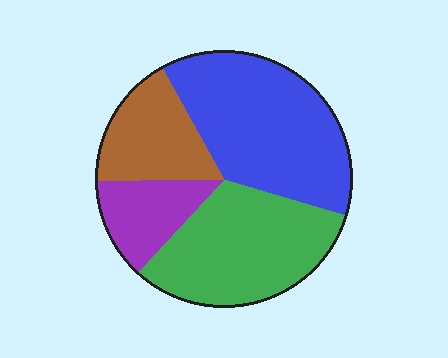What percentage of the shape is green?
Green covers around 30% of the shape.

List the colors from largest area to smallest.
From largest to smallest: blue, green, brown, purple.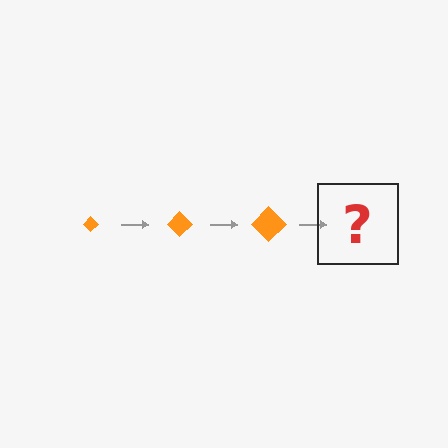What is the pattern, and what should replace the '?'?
The pattern is that the diamond gets progressively larger each step. The '?' should be an orange diamond, larger than the previous one.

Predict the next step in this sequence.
The next step is an orange diamond, larger than the previous one.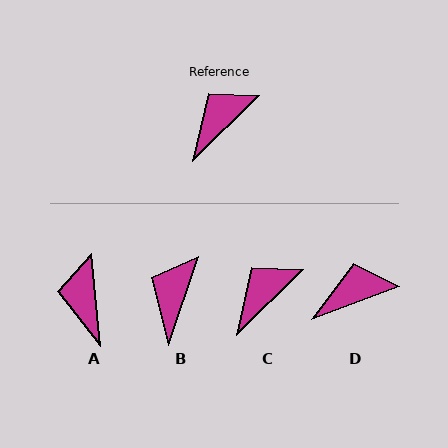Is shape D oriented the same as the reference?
No, it is off by about 24 degrees.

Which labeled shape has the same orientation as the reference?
C.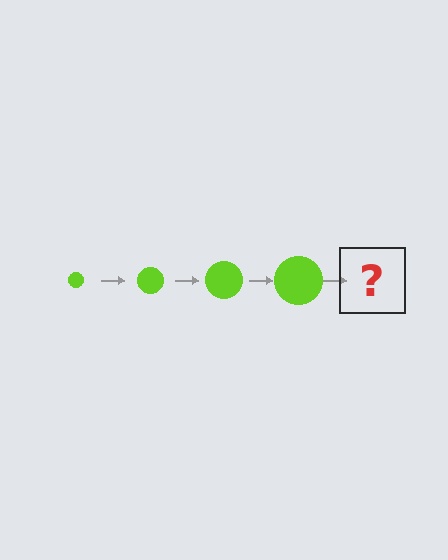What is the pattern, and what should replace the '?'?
The pattern is that the circle gets progressively larger each step. The '?' should be a lime circle, larger than the previous one.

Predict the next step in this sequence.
The next step is a lime circle, larger than the previous one.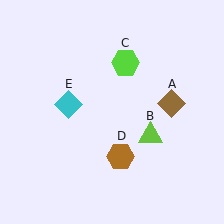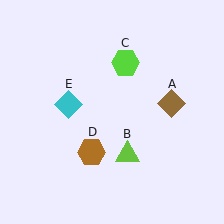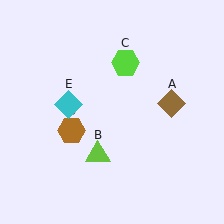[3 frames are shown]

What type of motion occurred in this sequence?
The lime triangle (object B), brown hexagon (object D) rotated clockwise around the center of the scene.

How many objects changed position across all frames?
2 objects changed position: lime triangle (object B), brown hexagon (object D).